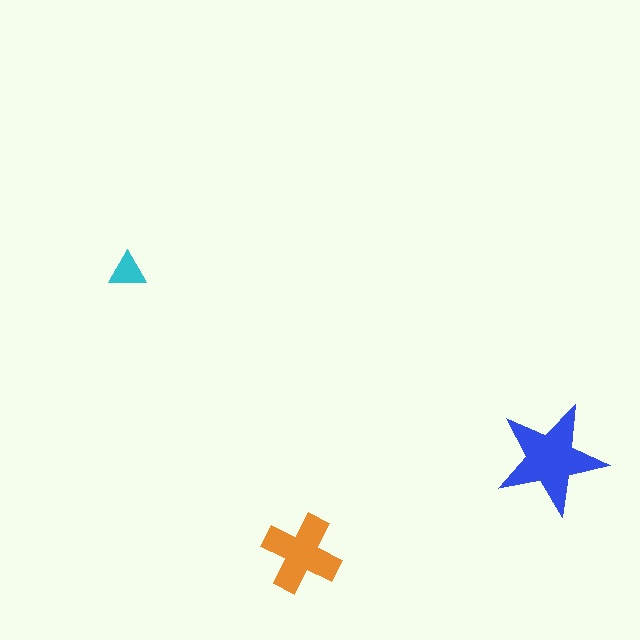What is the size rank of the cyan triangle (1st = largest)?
3rd.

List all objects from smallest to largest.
The cyan triangle, the orange cross, the blue star.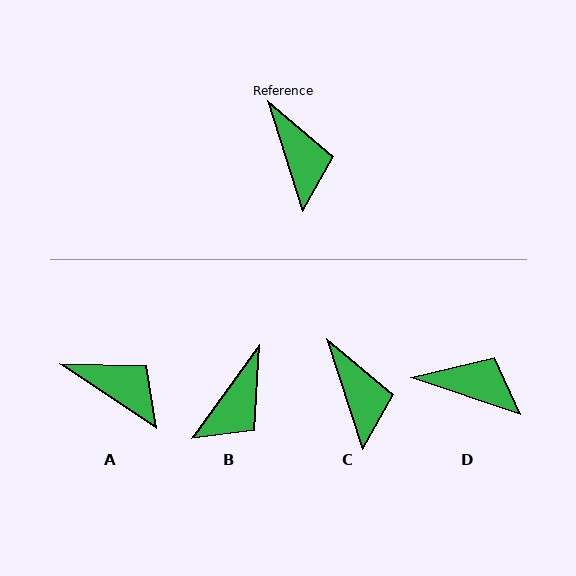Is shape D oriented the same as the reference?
No, it is off by about 54 degrees.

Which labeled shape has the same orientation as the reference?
C.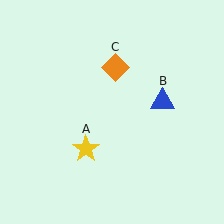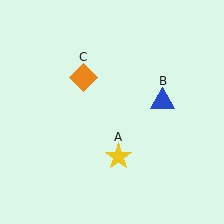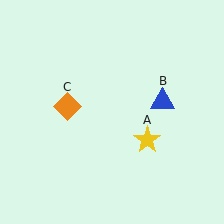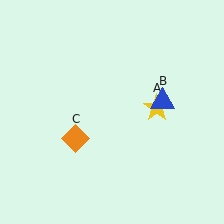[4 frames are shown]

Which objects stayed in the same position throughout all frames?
Blue triangle (object B) remained stationary.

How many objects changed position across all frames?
2 objects changed position: yellow star (object A), orange diamond (object C).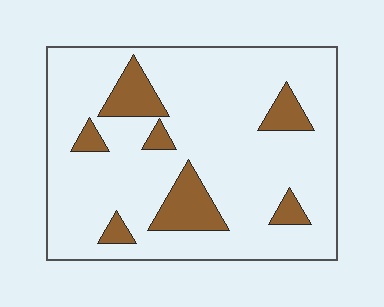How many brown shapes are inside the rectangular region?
7.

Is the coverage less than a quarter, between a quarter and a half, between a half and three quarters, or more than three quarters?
Less than a quarter.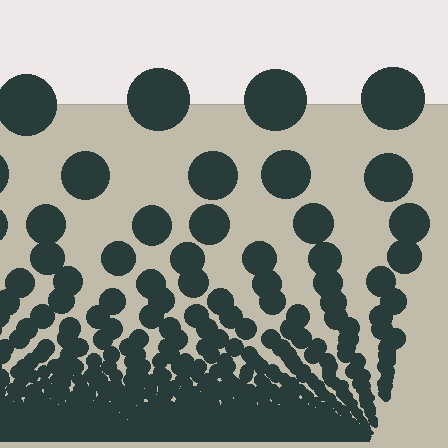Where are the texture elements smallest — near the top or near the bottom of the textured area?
Near the bottom.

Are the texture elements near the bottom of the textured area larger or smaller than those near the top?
Smaller. The gradient is inverted — elements near the bottom are smaller and denser.